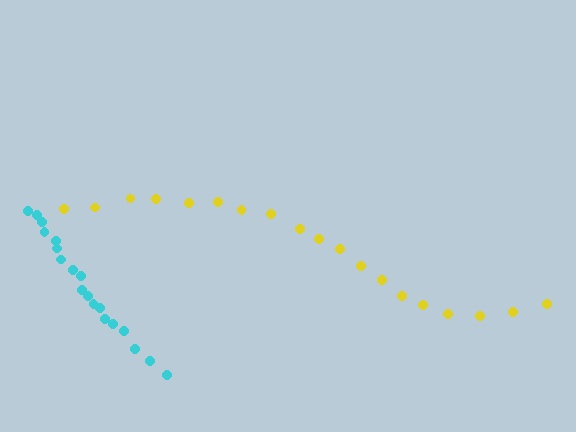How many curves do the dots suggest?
There are 2 distinct paths.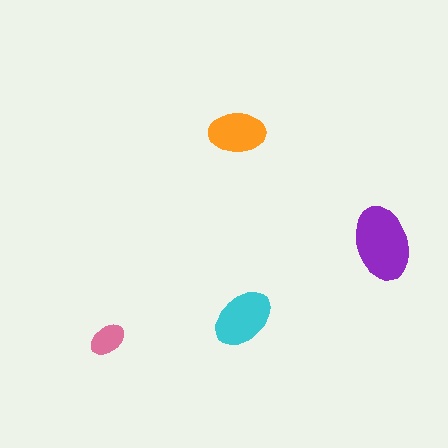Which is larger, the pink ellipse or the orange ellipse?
The orange one.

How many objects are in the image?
There are 4 objects in the image.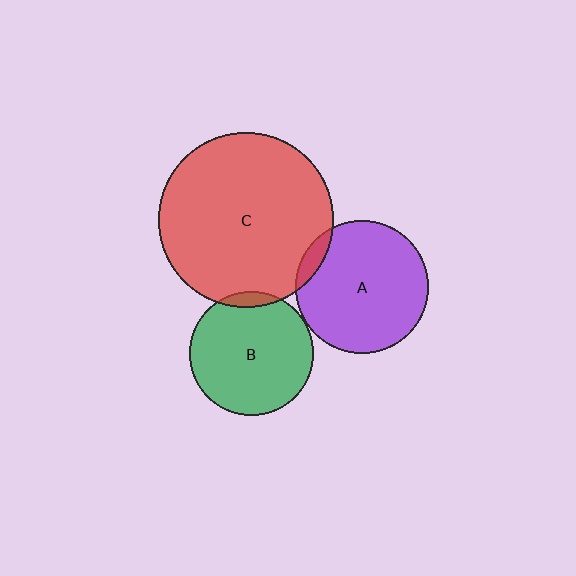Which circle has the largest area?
Circle C (red).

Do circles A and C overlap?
Yes.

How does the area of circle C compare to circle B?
Approximately 2.0 times.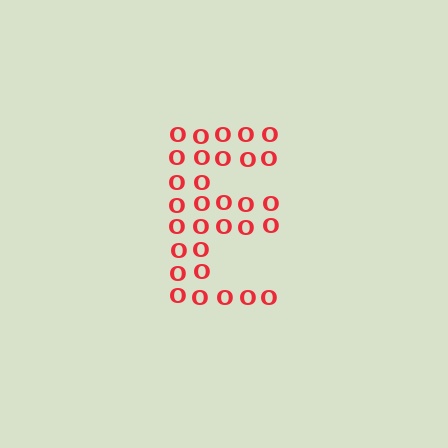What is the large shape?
The large shape is the letter E.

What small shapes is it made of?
It is made of small letter O's.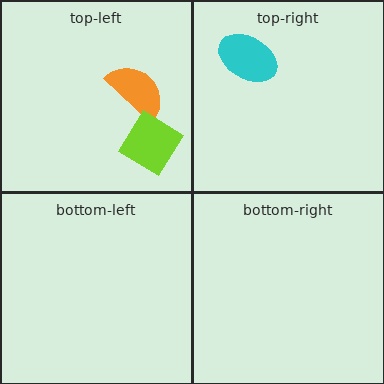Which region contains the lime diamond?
The top-left region.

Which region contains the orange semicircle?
The top-left region.